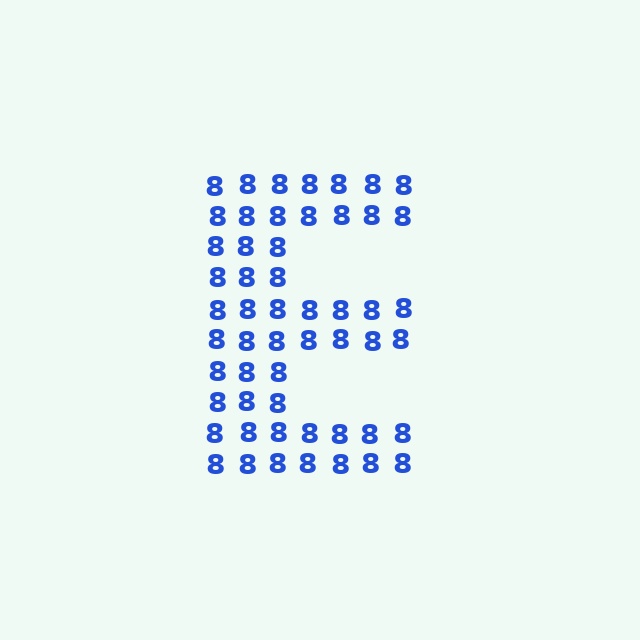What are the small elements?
The small elements are digit 8's.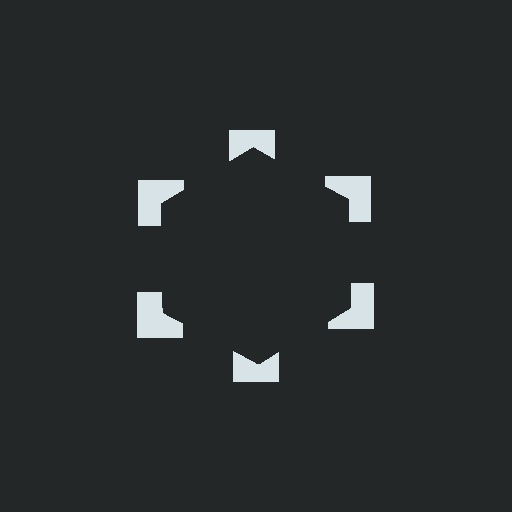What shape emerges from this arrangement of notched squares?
An illusory hexagon — its edges are inferred from the aligned wedge cuts in the notched squares, not physically drawn.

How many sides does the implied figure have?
6 sides.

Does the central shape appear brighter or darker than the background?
It typically appears slightly darker than the background, even though no actual brightness change is drawn.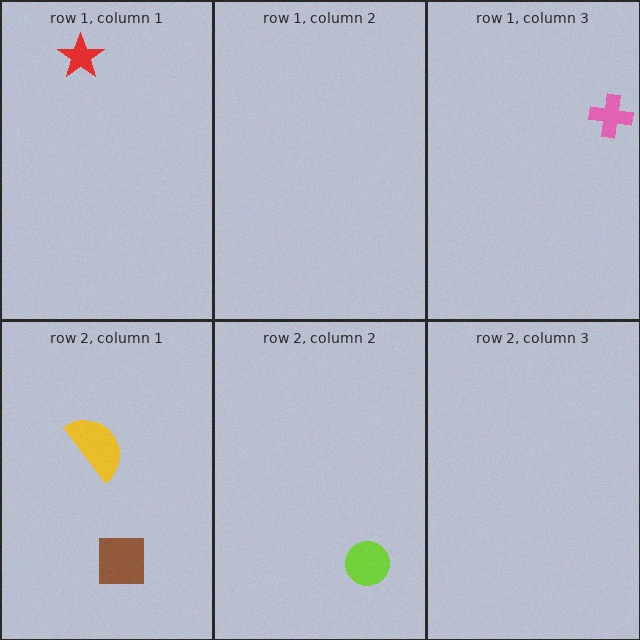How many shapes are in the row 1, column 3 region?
1.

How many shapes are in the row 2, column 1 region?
2.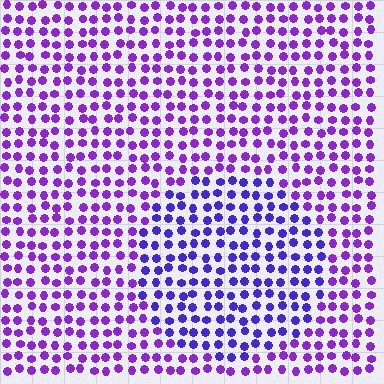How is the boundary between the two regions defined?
The boundary is defined purely by a slight shift in hue (about 27 degrees). Spacing, size, and orientation are identical on both sides.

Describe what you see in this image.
The image is filled with small purple elements in a uniform arrangement. A circle-shaped region is visible where the elements are tinted to a slightly different hue, forming a subtle color boundary.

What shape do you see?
I see a circle.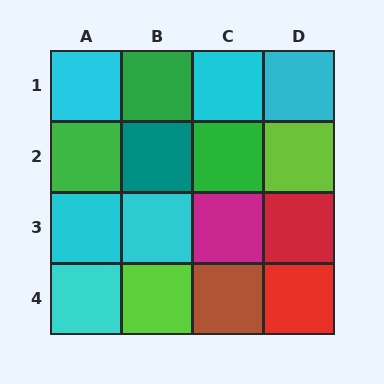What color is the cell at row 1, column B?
Green.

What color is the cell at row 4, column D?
Red.